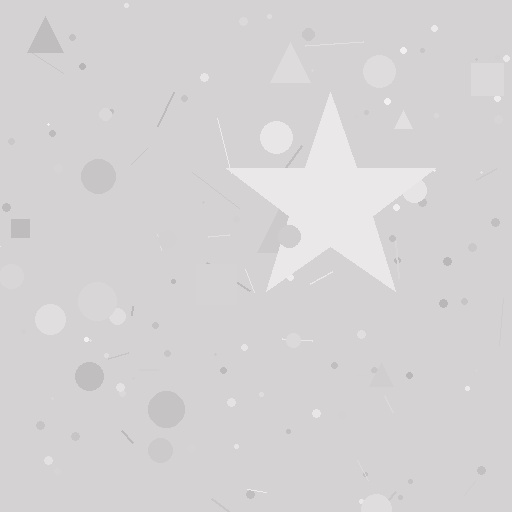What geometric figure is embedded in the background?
A star is embedded in the background.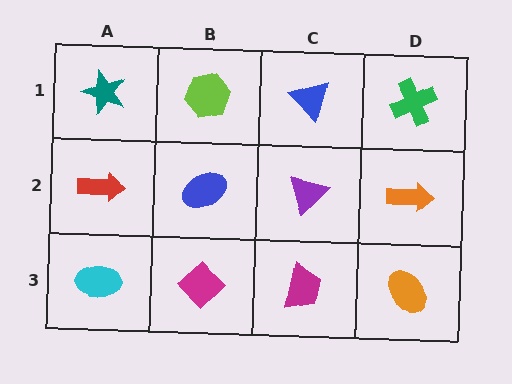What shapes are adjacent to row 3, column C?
A purple triangle (row 2, column C), a magenta diamond (row 3, column B), an orange ellipse (row 3, column D).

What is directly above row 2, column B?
A lime hexagon.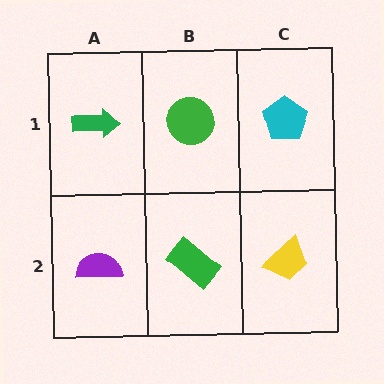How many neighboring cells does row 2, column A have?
2.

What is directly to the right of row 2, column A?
A green rectangle.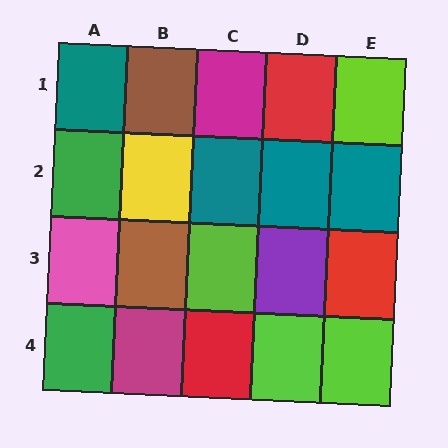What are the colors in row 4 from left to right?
Green, magenta, red, lime, lime.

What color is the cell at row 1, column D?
Red.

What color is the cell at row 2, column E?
Teal.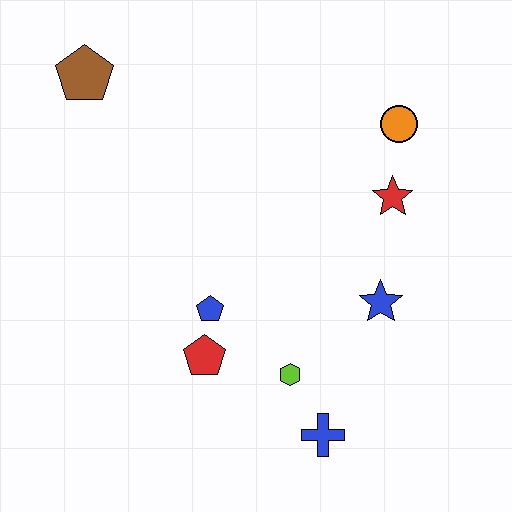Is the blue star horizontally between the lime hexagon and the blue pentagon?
No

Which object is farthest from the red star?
The brown pentagon is farthest from the red star.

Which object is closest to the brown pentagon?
The blue pentagon is closest to the brown pentagon.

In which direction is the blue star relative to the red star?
The blue star is below the red star.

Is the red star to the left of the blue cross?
No